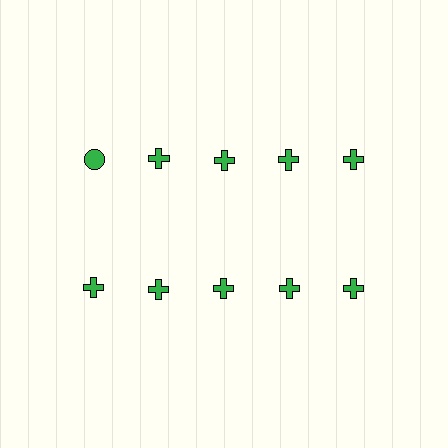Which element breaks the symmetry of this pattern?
The green circle in the top row, leftmost column breaks the symmetry. All other shapes are green crosses.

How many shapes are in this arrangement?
There are 10 shapes arranged in a grid pattern.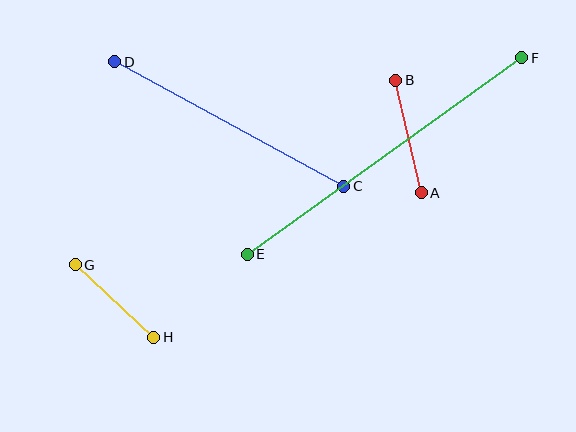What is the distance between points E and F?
The distance is approximately 338 pixels.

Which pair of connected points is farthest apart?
Points E and F are farthest apart.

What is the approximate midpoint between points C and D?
The midpoint is at approximately (229, 124) pixels.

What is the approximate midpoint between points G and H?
The midpoint is at approximately (115, 301) pixels.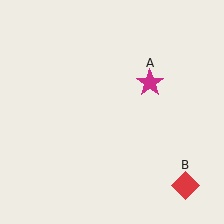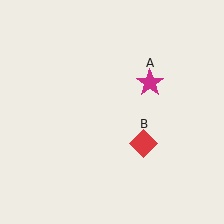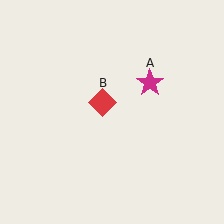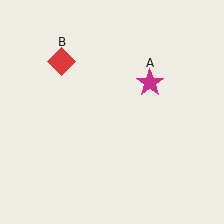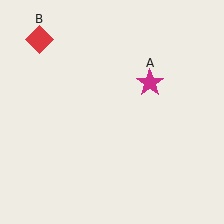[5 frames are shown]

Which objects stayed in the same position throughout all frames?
Magenta star (object A) remained stationary.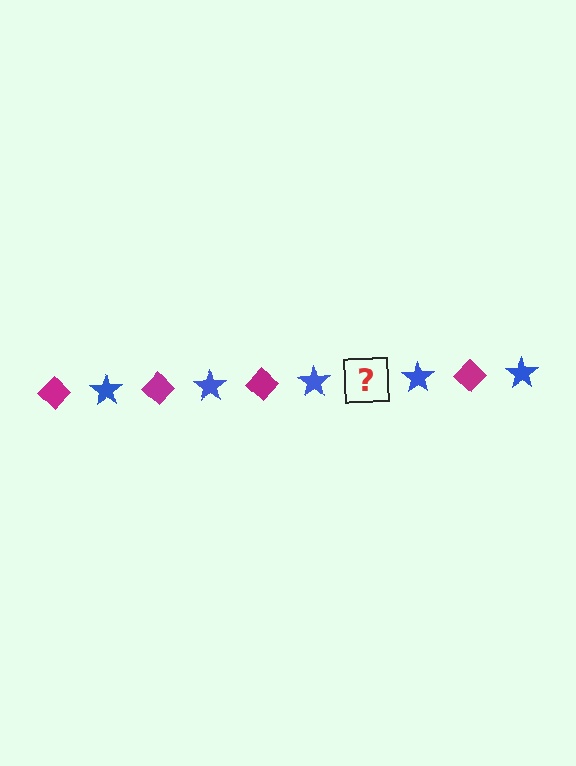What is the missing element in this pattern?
The missing element is a magenta diamond.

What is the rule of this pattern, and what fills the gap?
The rule is that the pattern alternates between magenta diamond and blue star. The gap should be filled with a magenta diamond.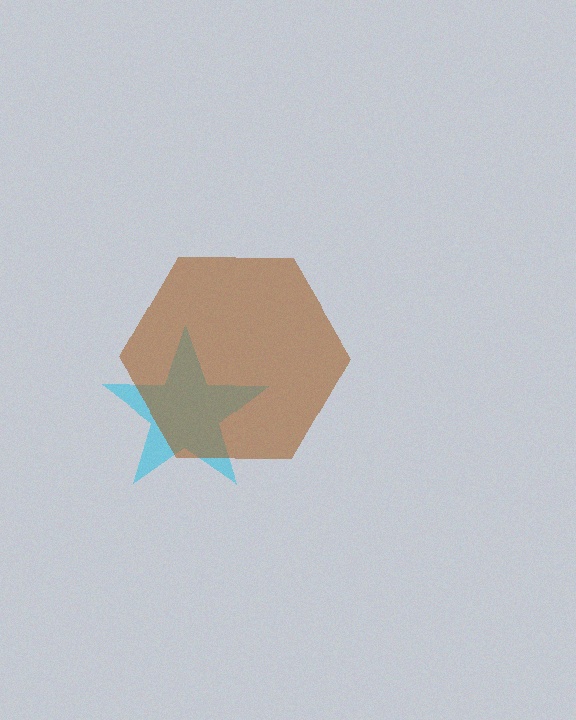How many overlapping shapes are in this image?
There are 2 overlapping shapes in the image.